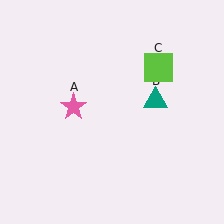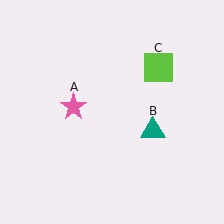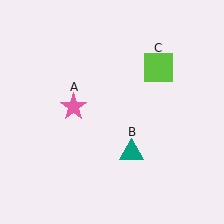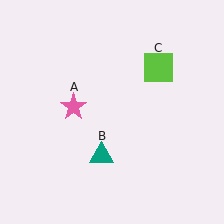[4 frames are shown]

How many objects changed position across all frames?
1 object changed position: teal triangle (object B).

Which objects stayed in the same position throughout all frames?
Pink star (object A) and lime square (object C) remained stationary.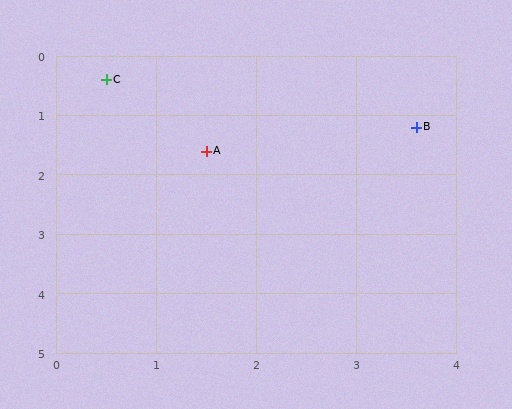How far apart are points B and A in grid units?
Points B and A are about 2.1 grid units apart.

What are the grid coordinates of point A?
Point A is at approximately (1.5, 1.6).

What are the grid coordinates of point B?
Point B is at approximately (3.6, 1.2).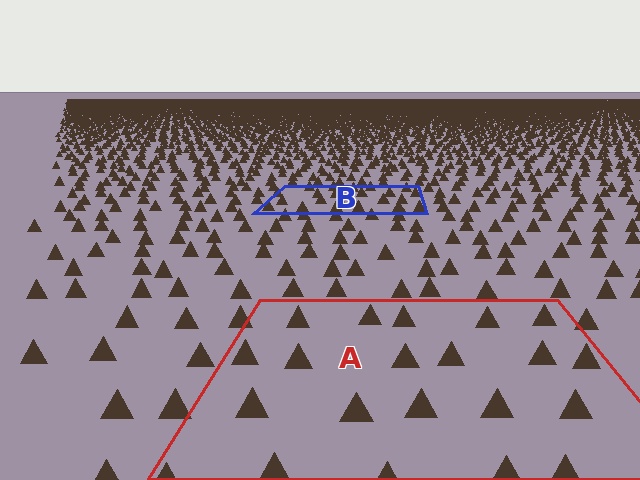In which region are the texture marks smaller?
The texture marks are smaller in region B, because it is farther away.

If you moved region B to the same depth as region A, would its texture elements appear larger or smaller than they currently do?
They would appear larger. At a closer depth, the same texture elements are projected at a bigger on-screen size.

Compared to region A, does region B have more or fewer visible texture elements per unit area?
Region B has more texture elements per unit area — they are packed more densely because it is farther away.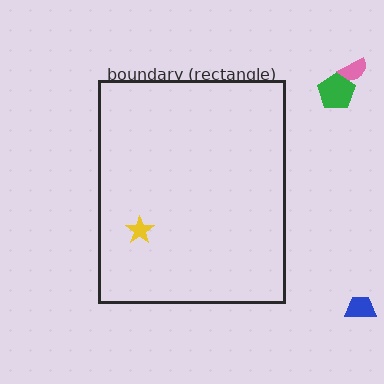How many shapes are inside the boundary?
1 inside, 3 outside.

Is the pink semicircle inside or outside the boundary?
Outside.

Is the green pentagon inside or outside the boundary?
Outside.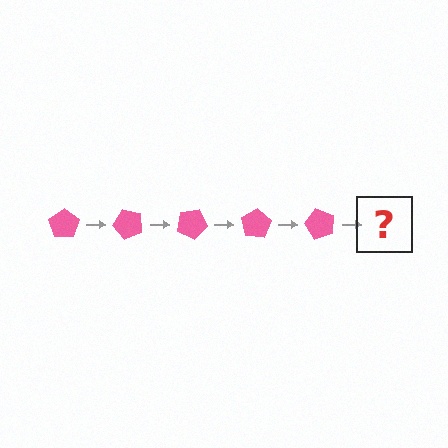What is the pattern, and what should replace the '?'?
The pattern is that the pentagon rotates 50 degrees each step. The '?' should be a pink pentagon rotated 250 degrees.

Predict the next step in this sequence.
The next step is a pink pentagon rotated 250 degrees.